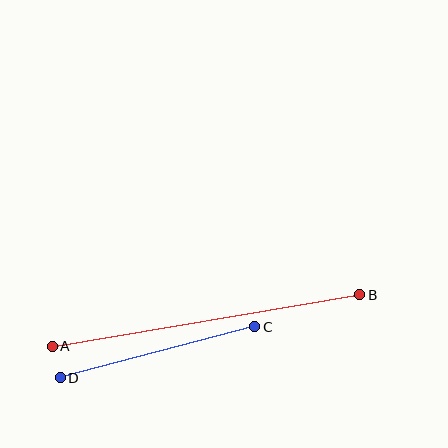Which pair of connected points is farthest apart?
Points A and B are farthest apart.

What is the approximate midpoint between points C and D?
The midpoint is at approximately (157, 352) pixels.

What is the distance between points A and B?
The distance is approximately 312 pixels.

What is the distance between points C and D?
The distance is approximately 201 pixels.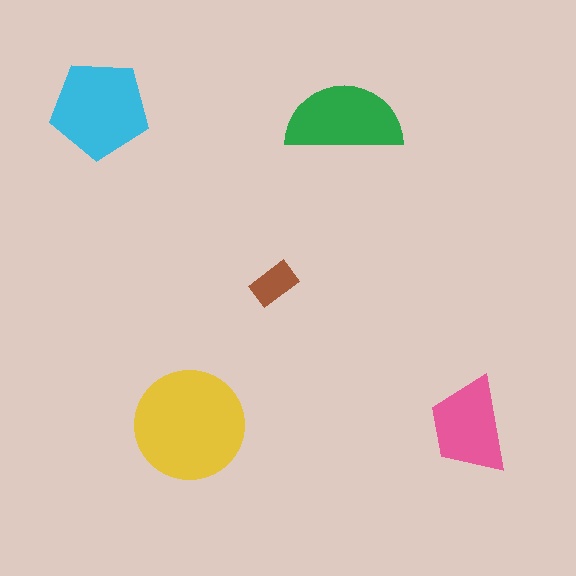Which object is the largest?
The yellow circle.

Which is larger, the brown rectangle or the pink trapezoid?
The pink trapezoid.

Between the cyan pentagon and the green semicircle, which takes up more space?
The cyan pentagon.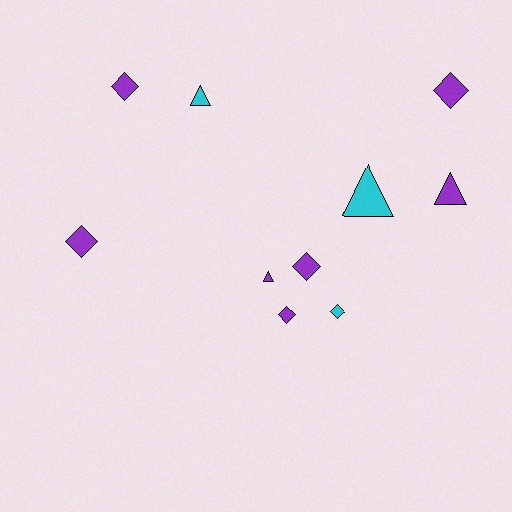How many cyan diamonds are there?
There is 1 cyan diamond.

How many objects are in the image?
There are 10 objects.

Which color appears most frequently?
Purple, with 7 objects.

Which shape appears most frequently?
Diamond, with 6 objects.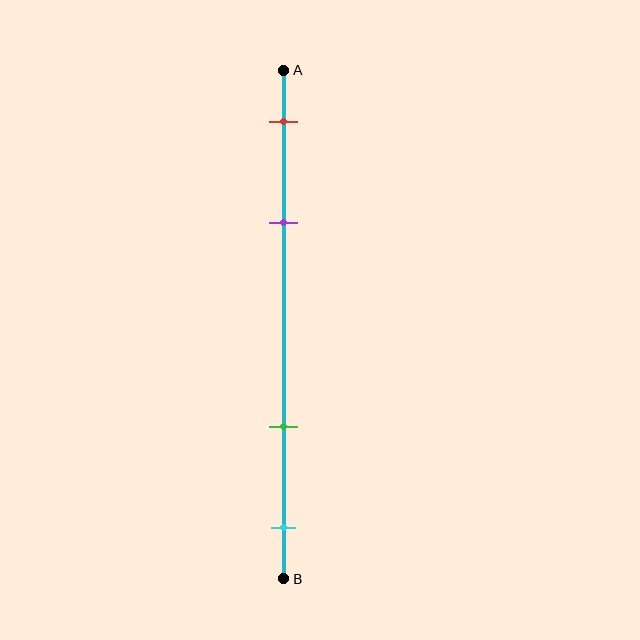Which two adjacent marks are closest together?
The red and purple marks are the closest adjacent pair.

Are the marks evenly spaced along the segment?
No, the marks are not evenly spaced.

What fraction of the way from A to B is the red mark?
The red mark is approximately 10% (0.1) of the way from A to B.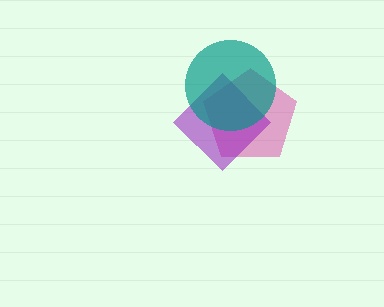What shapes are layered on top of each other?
The layered shapes are: a magenta pentagon, a purple diamond, a teal circle.